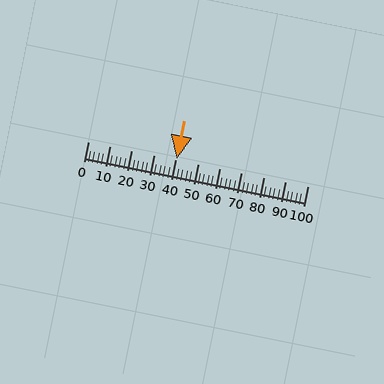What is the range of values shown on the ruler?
The ruler shows values from 0 to 100.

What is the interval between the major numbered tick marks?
The major tick marks are spaced 10 units apart.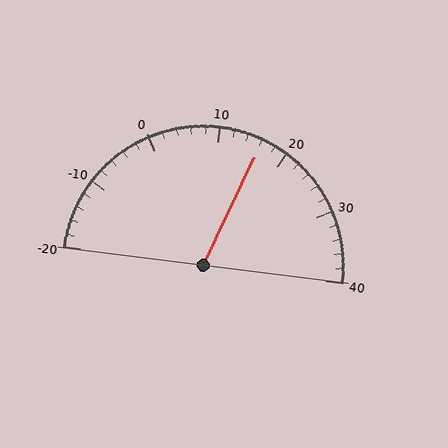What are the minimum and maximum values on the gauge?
The gauge ranges from -20 to 40.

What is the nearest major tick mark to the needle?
The nearest major tick mark is 20.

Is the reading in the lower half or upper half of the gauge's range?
The reading is in the upper half of the range (-20 to 40).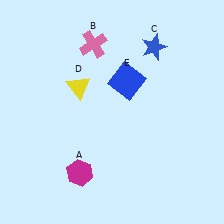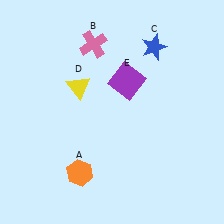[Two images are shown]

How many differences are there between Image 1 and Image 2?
There are 2 differences between the two images.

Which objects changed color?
A changed from magenta to orange. E changed from blue to purple.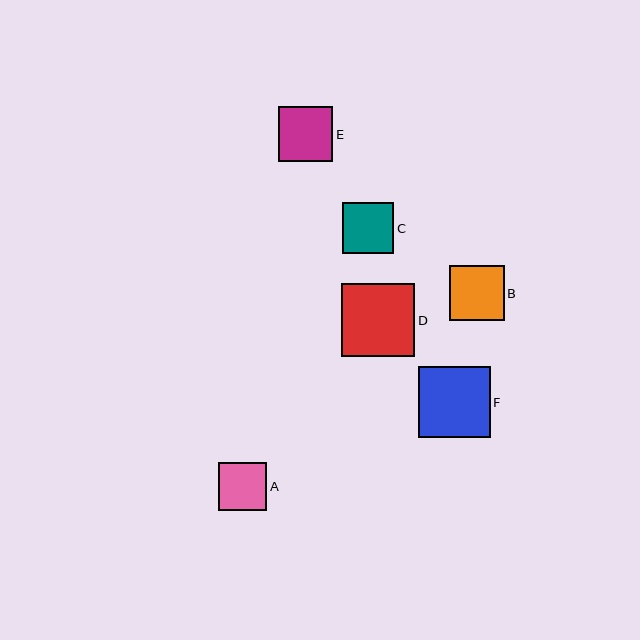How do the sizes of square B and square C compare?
Square B and square C are approximately the same size.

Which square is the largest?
Square D is the largest with a size of approximately 73 pixels.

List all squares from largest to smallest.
From largest to smallest: D, F, B, E, C, A.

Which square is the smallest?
Square A is the smallest with a size of approximately 48 pixels.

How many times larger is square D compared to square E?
Square D is approximately 1.3 times the size of square E.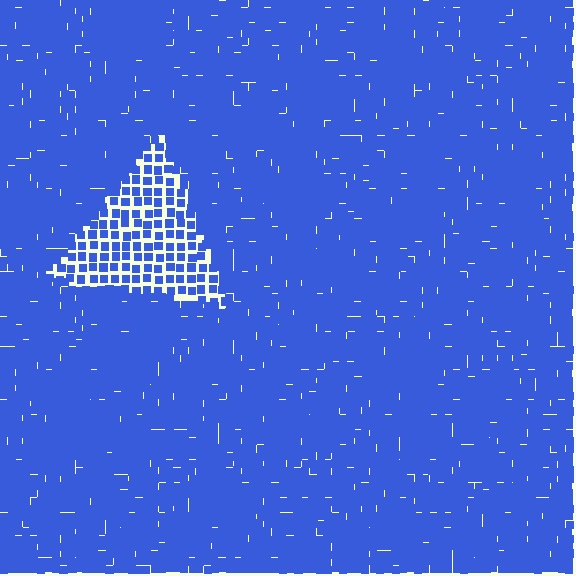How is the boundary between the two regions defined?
The boundary is defined by a change in element density (approximately 2.1x ratio). All elements are the same color, size, and shape.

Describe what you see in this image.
The image contains small blue elements arranged at two different densities. A triangle-shaped region is visible where the elements are less densely packed than the surrounding area.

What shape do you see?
I see a triangle.